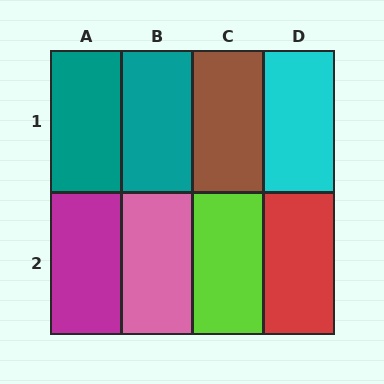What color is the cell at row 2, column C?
Lime.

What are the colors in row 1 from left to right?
Teal, teal, brown, cyan.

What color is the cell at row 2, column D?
Red.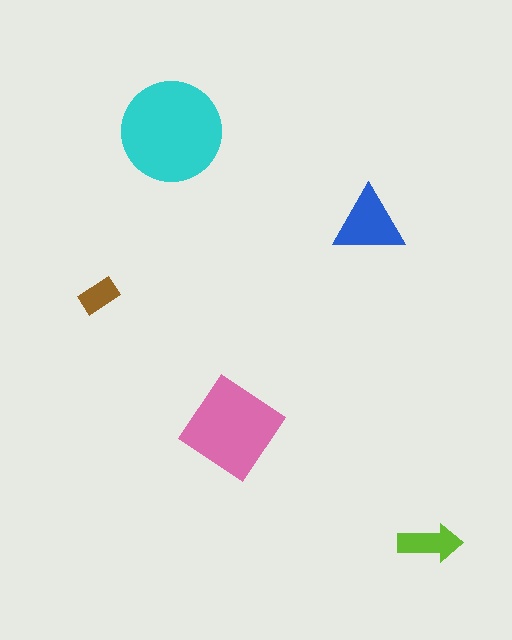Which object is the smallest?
The brown rectangle.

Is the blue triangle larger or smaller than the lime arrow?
Larger.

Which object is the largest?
The cyan circle.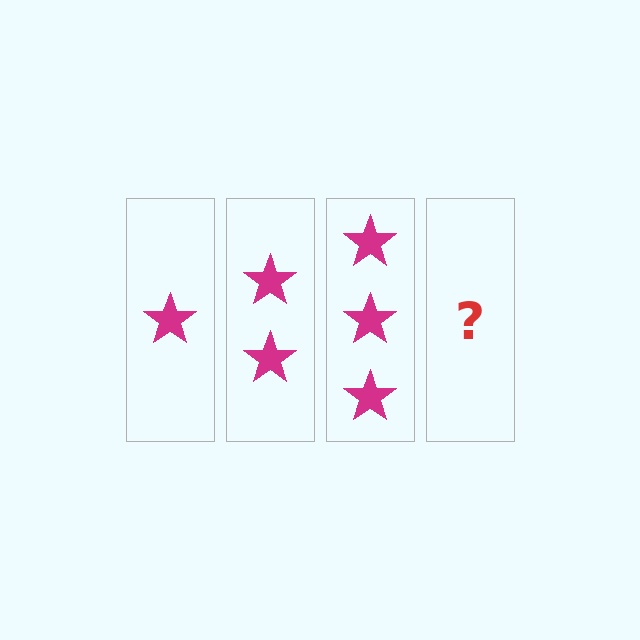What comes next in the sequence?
The next element should be 4 stars.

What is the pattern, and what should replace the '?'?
The pattern is that each step adds one more star. The '?' should be 4 stars.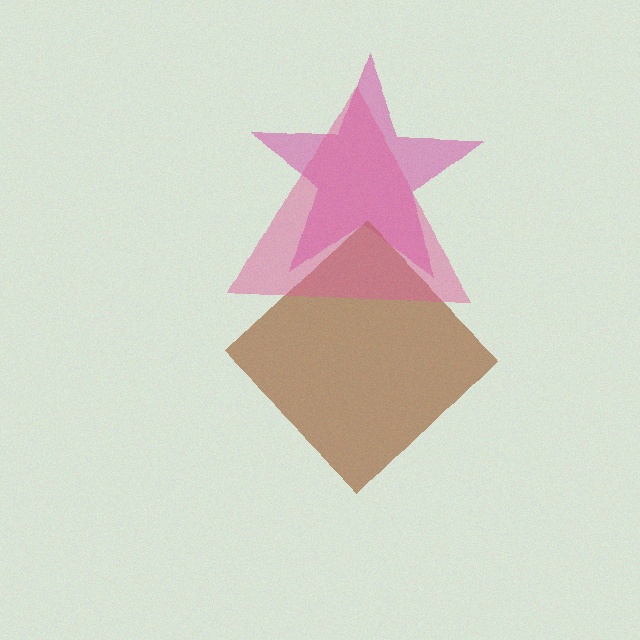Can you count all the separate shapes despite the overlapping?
Yes, there are 3 separate shapes.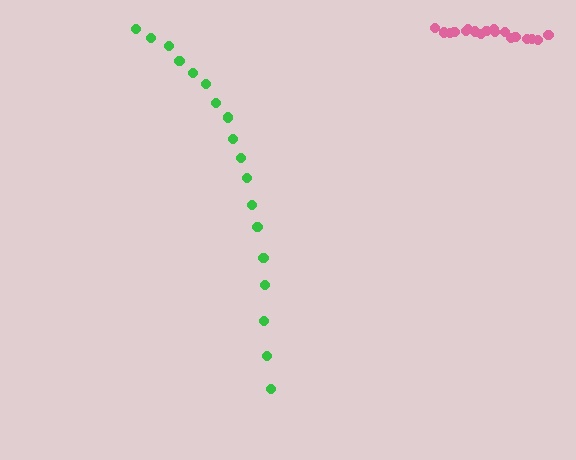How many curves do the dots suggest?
There are 2 distinct paths.